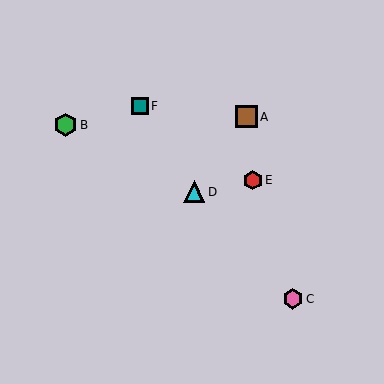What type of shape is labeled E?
Shape E is a red hexagon.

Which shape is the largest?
The green hexagon (labeled B) is the largest.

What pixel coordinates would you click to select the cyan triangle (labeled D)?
Click at (194, 192) to select the cyan triangle D.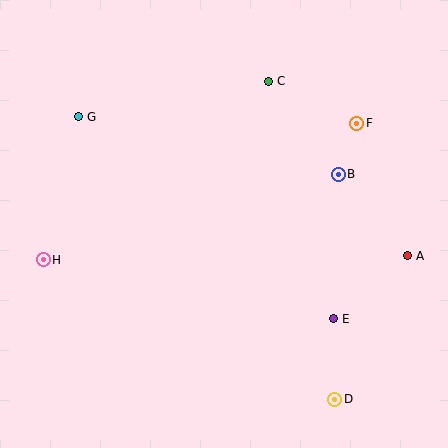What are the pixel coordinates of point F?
Point F is at (357, 123).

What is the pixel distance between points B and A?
The distance between B and A is 107 pixels.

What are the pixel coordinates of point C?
Point C is at (268, 81).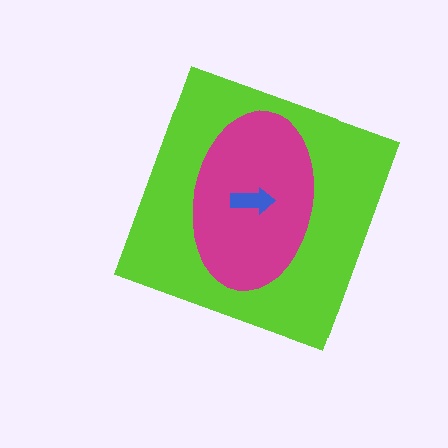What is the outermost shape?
The lime diamond.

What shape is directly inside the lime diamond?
The magenta ellipse.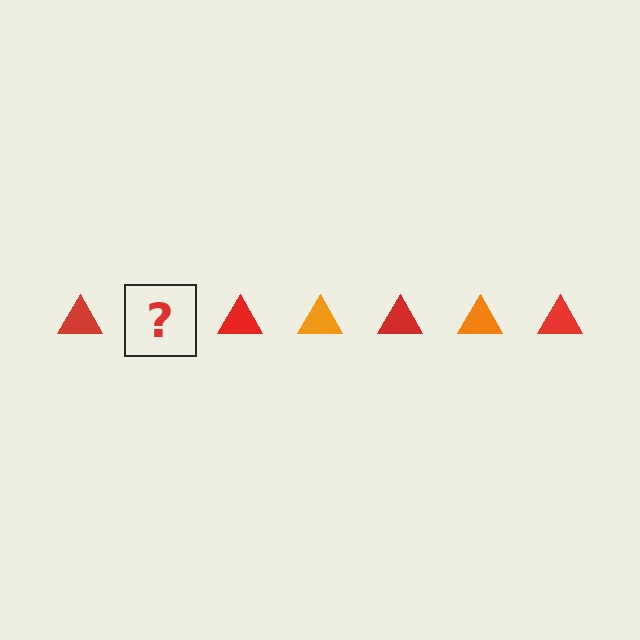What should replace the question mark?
The question mark should be replaced with an orange triangle.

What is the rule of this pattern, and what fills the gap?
The rule is that the pattern cycles through red, orange triangles. The gap should be filled with an orange triangle.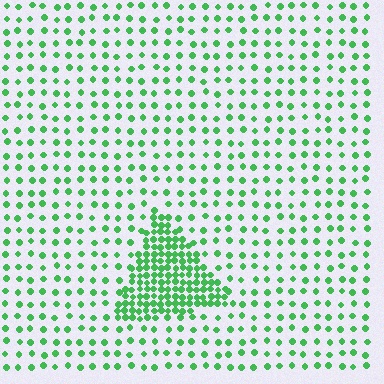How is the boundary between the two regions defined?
The boundary is defined by a change in element density (approximately 3.0x ratio). All elements are the same color, size, and shape.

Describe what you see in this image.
The image contains small green elements arranged at two different densities. A triangle-shaped region is visible where the elements are more densely packed than the surrounding area.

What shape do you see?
I see a triangle.